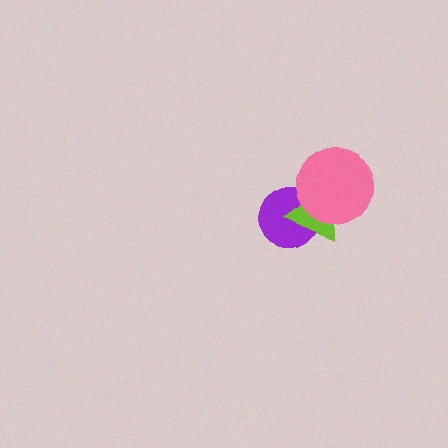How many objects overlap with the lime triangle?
2 objects overlap with the lime triangle.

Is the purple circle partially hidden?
Yes, it is partially covered by another shape.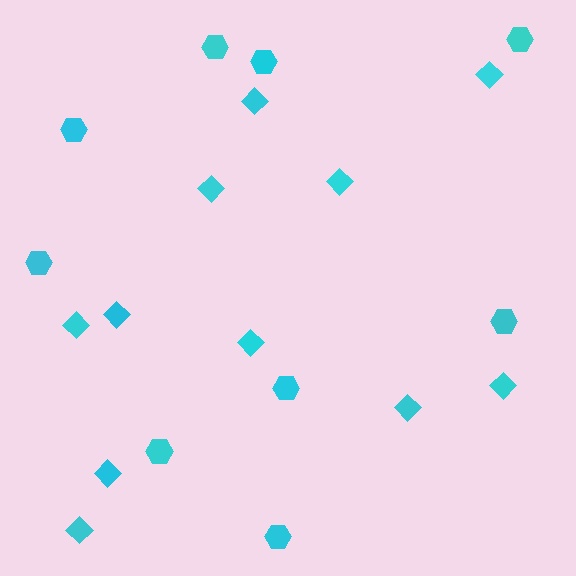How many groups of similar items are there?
There are 2 groups: one group of diamonds (11) and one group of hexagons (9).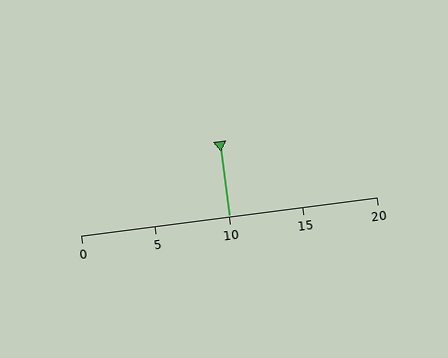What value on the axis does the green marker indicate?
The marker indicates approximately 10.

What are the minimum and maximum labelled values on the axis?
The axis runs from 0 to 20.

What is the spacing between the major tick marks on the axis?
The major ticks are spaced 5 apart.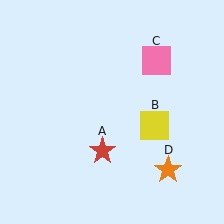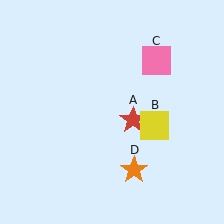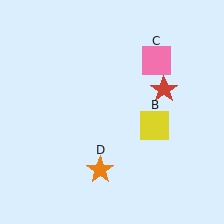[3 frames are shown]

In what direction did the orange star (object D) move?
The orange star (object D) moved left.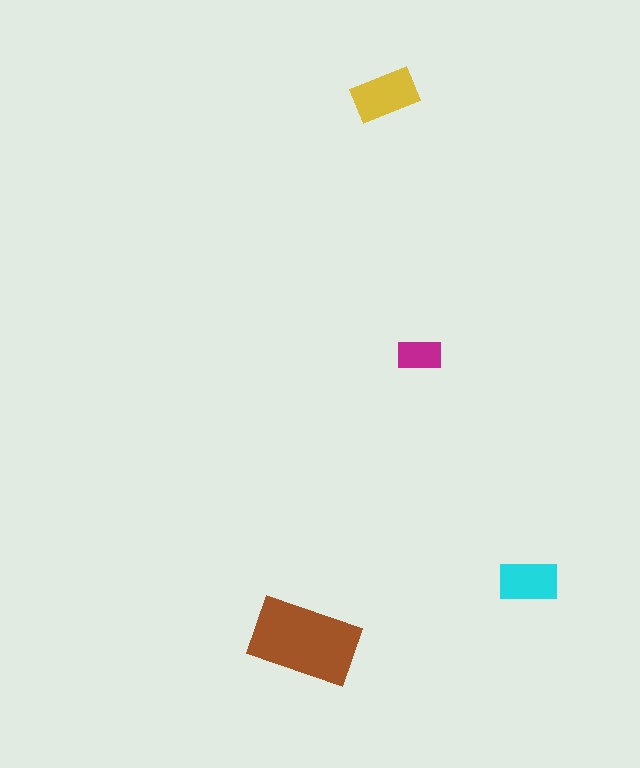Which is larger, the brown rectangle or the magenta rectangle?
The brown one.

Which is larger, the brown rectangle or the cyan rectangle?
The brown one.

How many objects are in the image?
There are 4 objects in the image.